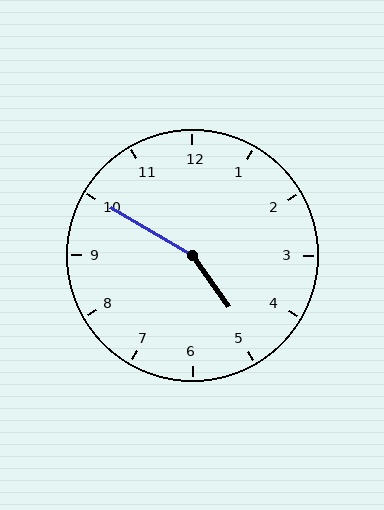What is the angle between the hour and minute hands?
Approximately 155 degrees.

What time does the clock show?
4:50.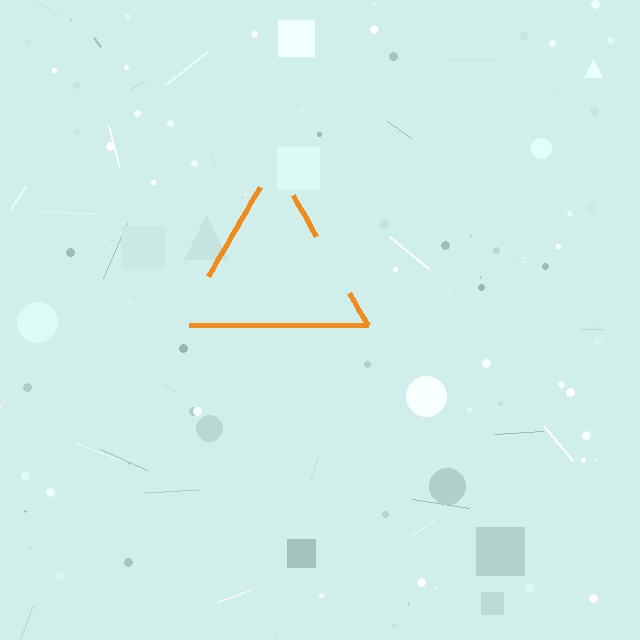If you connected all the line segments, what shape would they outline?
They would outline a triangle.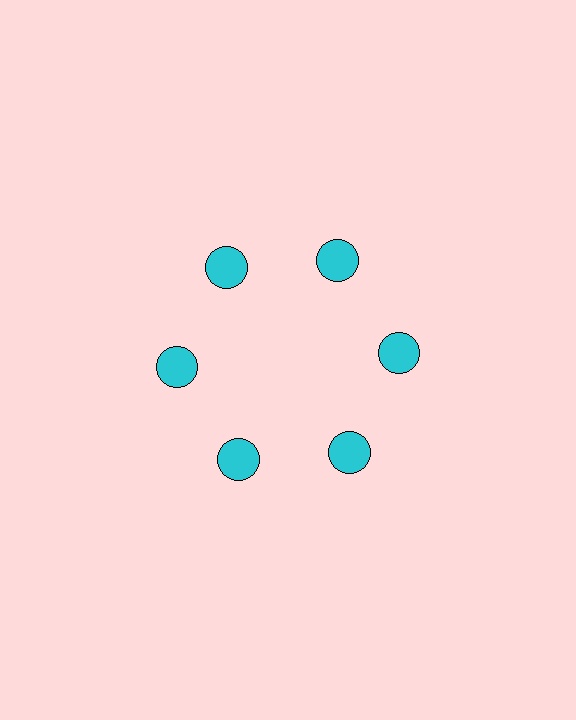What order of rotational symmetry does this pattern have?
This pattern has 6-fold rotational symmetry.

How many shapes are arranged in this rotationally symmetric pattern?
There are 6 shapes, arranged in 6 groups of 1.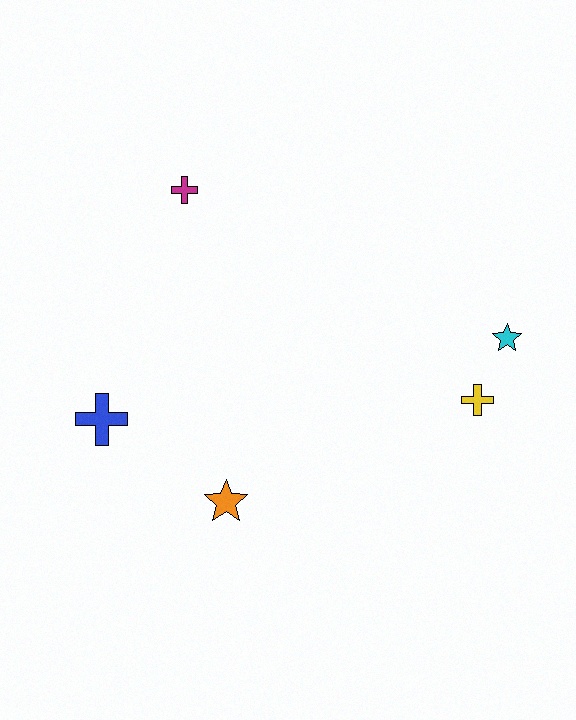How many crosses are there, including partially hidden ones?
There are 3 crosses.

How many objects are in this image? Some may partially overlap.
There are 5 objects.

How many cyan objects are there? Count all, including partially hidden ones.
There is 1 cyan object.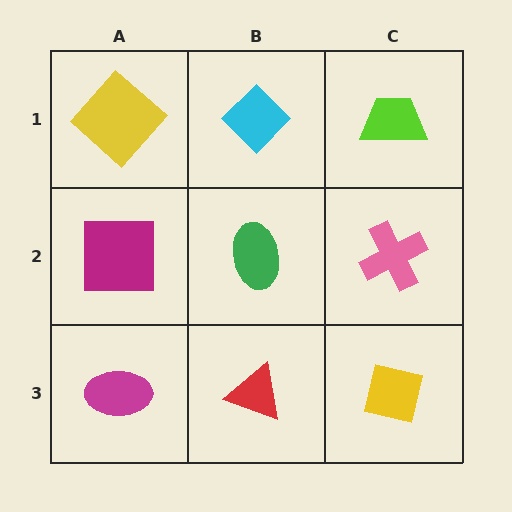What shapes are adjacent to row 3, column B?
A green ellipse (row 2, column B), a magenta ellipse (row 3, column A), a yellow square (row 3, column C).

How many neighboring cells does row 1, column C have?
2.